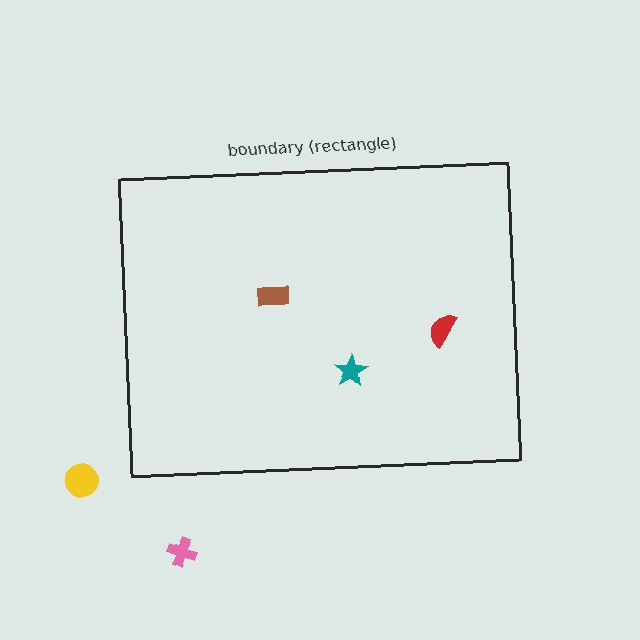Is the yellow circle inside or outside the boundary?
Outside.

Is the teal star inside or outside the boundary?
Inside.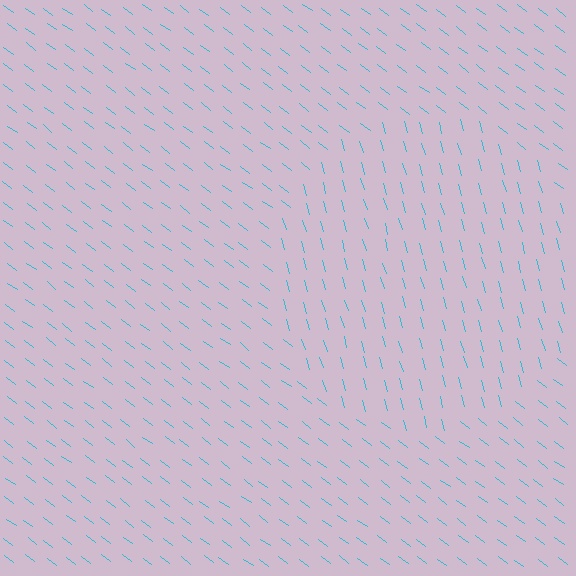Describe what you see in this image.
The image is filled with small cyan line segments. A circle region in the image has lines oriented differently from the surrounding lines, creating a visible texture boundary.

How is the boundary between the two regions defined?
The boundary is defined purely by a change in line orientation (approximately 37 degrees difference). All lines are the same color and thickness.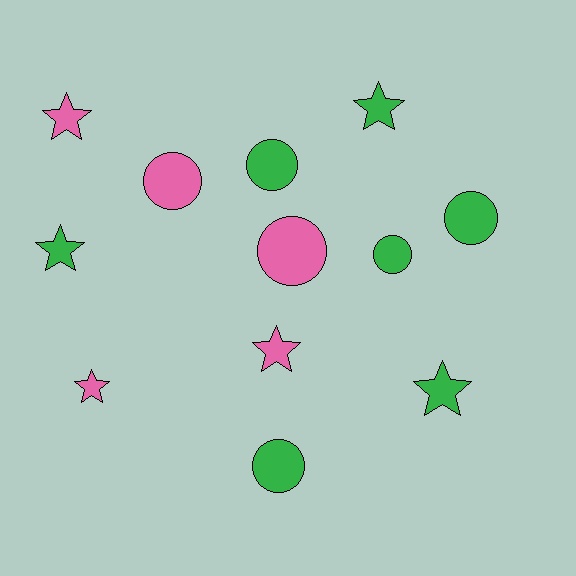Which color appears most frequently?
Green, with 7 objects.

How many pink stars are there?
There are 3 pink stars.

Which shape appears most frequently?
Circle, with 6 objects.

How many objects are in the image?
There are 12 objects.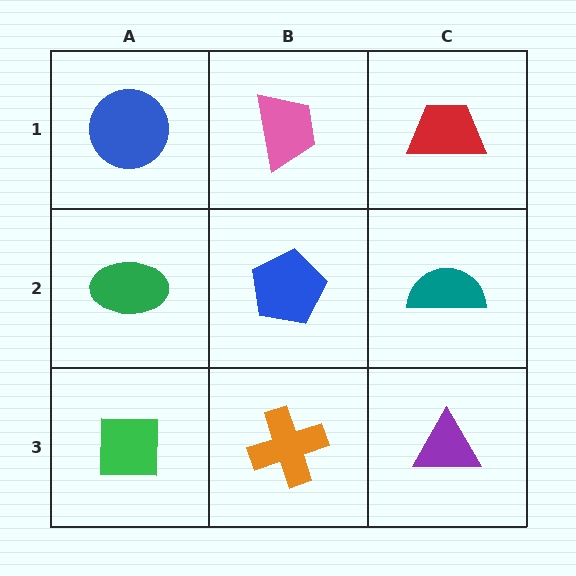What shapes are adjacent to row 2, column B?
A pink trapezoid (row 1, column B), an orange cross (row 3, column B), a green ellipse (row 2, column A), a teal semicircle (row 2, column C).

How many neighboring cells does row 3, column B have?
3.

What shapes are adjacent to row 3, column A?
A green ellipse (row 2, column A), an orange cross (row 3, column B).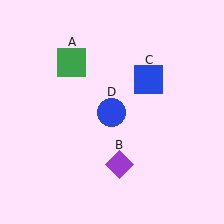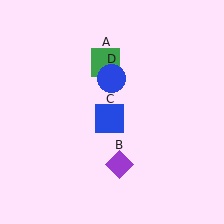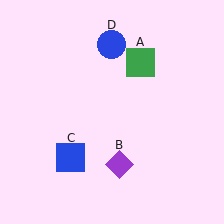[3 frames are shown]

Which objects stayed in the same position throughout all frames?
Purple diamond (object B) remained stationary.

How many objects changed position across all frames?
3 objects changed position: green square (object A), blue square (object C), blue circle (object D).